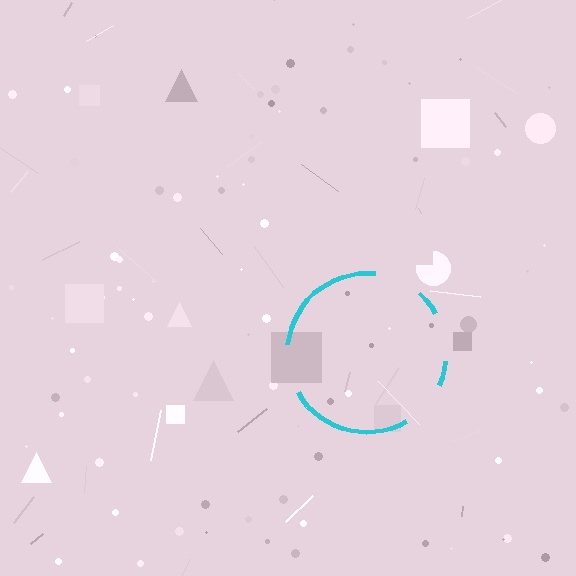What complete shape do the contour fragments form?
The contour fragments form a circle.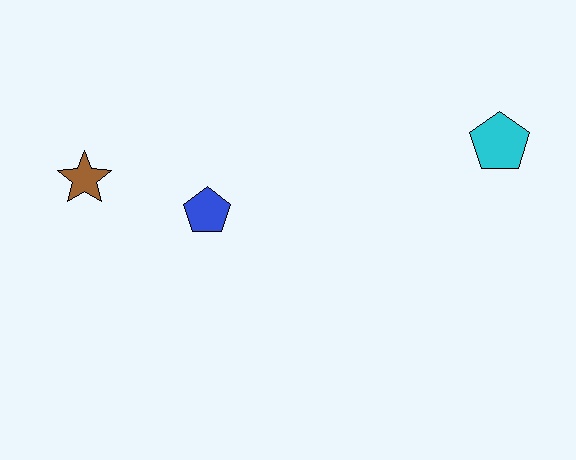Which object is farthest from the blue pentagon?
The cyan pentagon is farthest from the blue pentagon.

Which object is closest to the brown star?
The blue pentagon is closest to the brown star.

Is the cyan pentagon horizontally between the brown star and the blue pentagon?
No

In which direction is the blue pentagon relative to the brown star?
The blue pentagon is to the right of the brown star.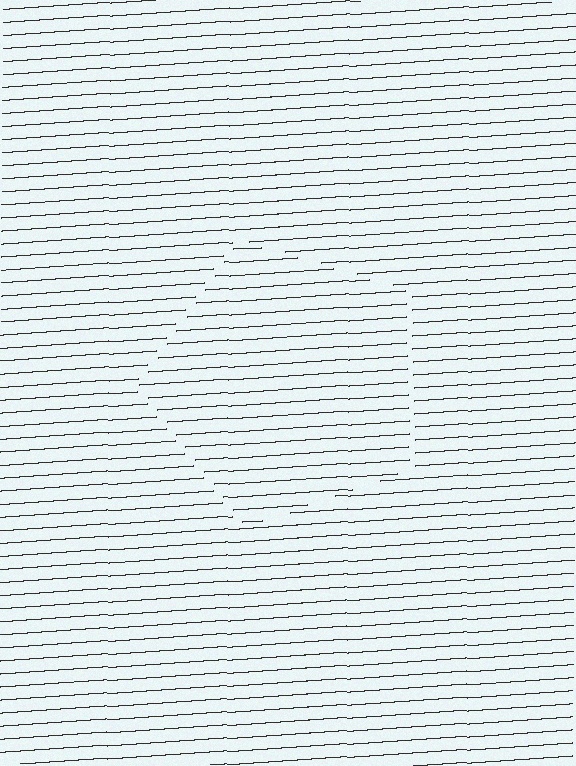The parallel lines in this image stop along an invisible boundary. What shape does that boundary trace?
An illusory pentagon. The interior of the shape contains the same grating, shifted by half a period — the contour is defined by the phase discontinuity where line-ends from the inner and outer gratings abut.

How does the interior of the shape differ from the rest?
The interior of the shape contains the same grating, shifted by half a period — the contour is defined by the phase discontinuity where line-ends from the inner and outer gratings abut.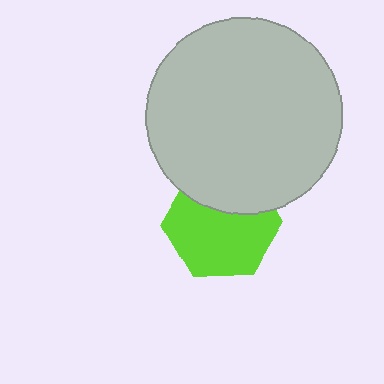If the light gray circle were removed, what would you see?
You would see the complete lime hexagon.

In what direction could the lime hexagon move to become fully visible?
The lime hexagon could move down. That would shift it out from behind the light gray circle entirely.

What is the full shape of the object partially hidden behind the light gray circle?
The partially hidden object is a lime hexagon.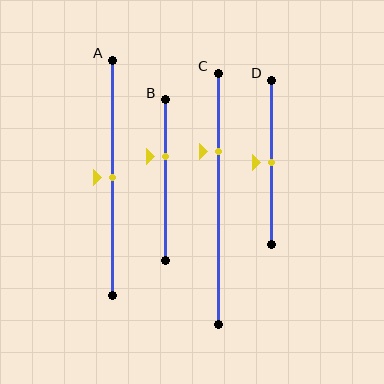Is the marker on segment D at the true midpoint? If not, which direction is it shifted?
Yes, the marker on segment D is at the true midpoint.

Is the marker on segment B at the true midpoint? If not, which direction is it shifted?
No, the marker on segment B is shifted upward by about 15% of the segment length.